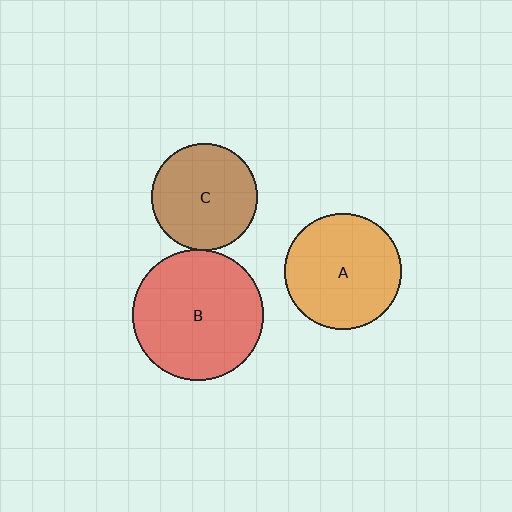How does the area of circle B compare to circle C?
Approximately 1.5 times.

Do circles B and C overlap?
Yes.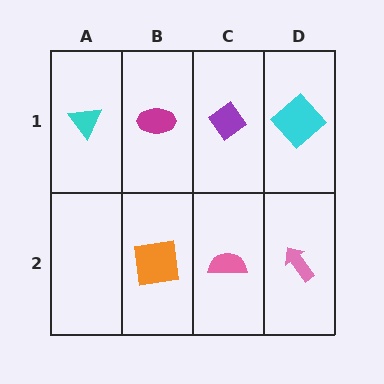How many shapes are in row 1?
4 shapes.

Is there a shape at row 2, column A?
No, that cell is empty.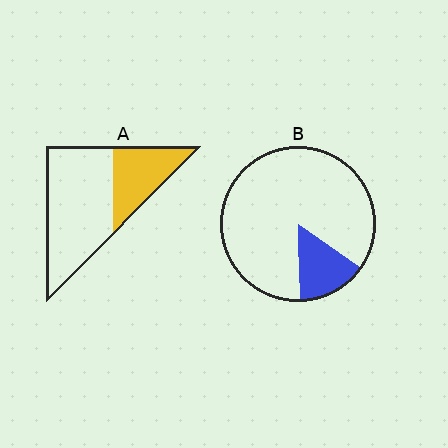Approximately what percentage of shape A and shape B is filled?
A is approximately 30% and B is approximately 15%.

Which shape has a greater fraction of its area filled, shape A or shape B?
Shape A.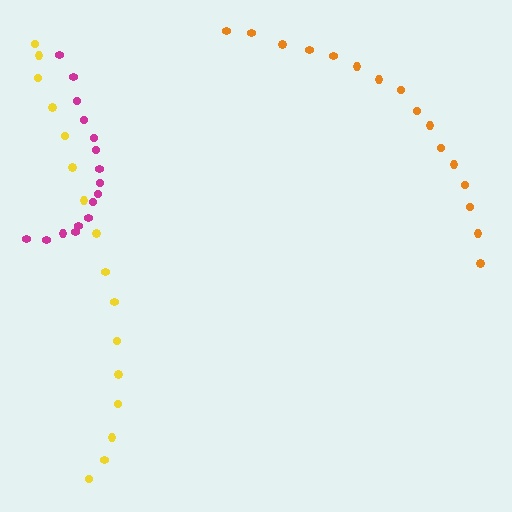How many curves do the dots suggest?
There are 3 distinct paths.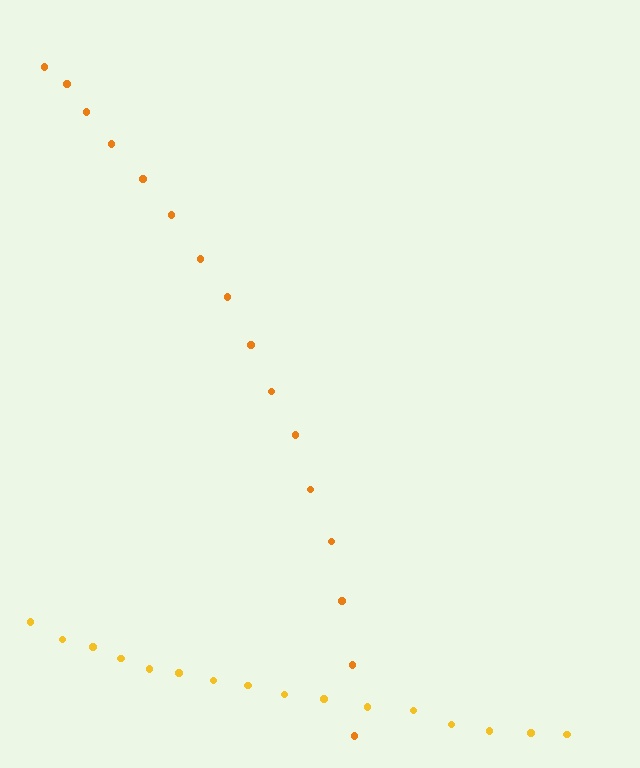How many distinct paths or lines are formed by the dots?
There are 2 distinct paths.